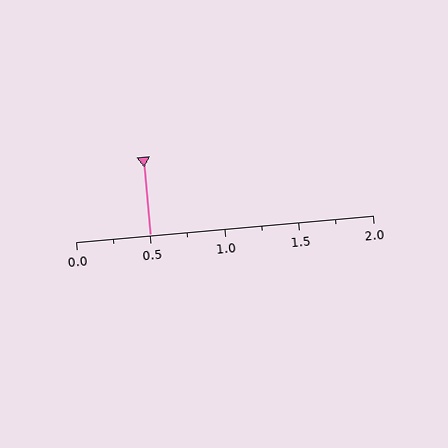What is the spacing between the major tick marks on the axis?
The major ticks are spaced 0.5 apart.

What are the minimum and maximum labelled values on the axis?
The axis runs from 0.0 to 2.0.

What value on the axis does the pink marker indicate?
The marker indicates approximately 0.5.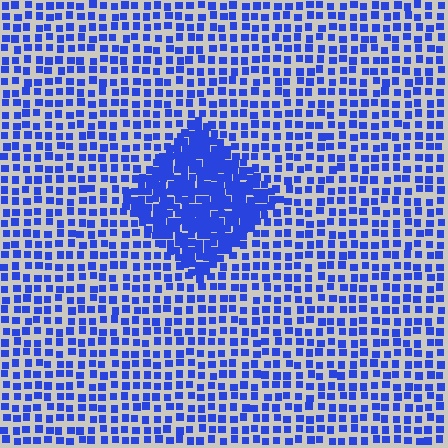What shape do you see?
I see a diamond.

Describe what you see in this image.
The image contains small blue elements arranged at two different densities. A diamond-shaped region is visible where the elements are more densely packed than the surrounding area.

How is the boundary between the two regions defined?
The boundary is defined by a change in element density (approximately 2.2x ratio). All elements are the same color, size, and shape.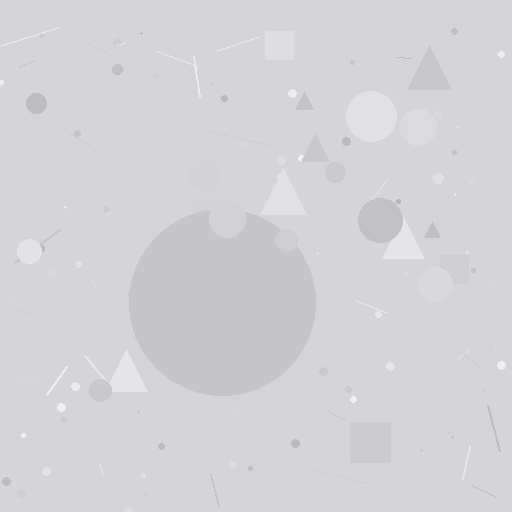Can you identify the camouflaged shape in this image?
The camouflaged shape is a circle.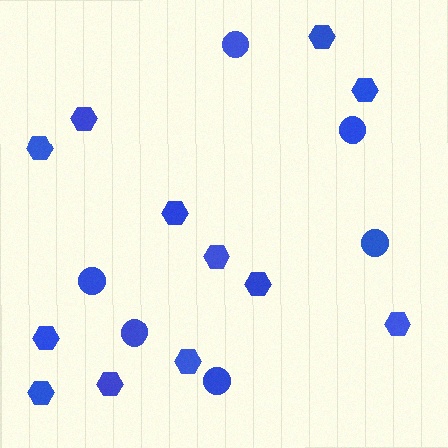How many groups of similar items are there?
There are 2 groups: one group of hexagons (12) and one group of circles (6).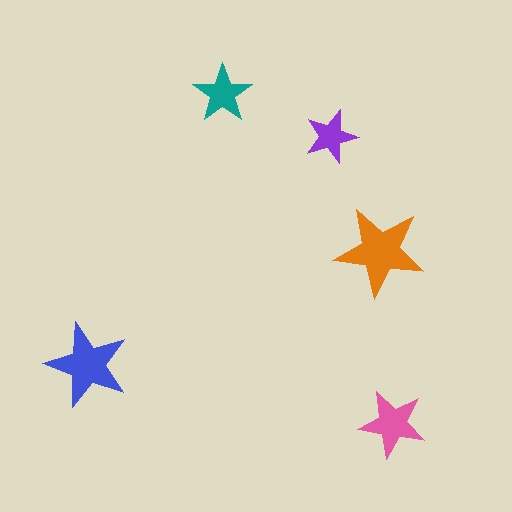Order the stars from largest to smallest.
the orange one, the blue one, the pink one, the teal one, the purple one.